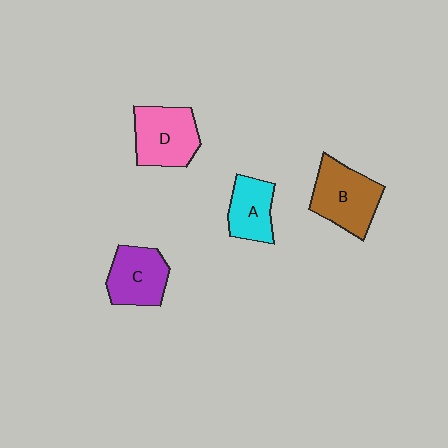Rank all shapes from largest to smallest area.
From largest to smallest: B (brown), D (pink), C (purple), A (cyan).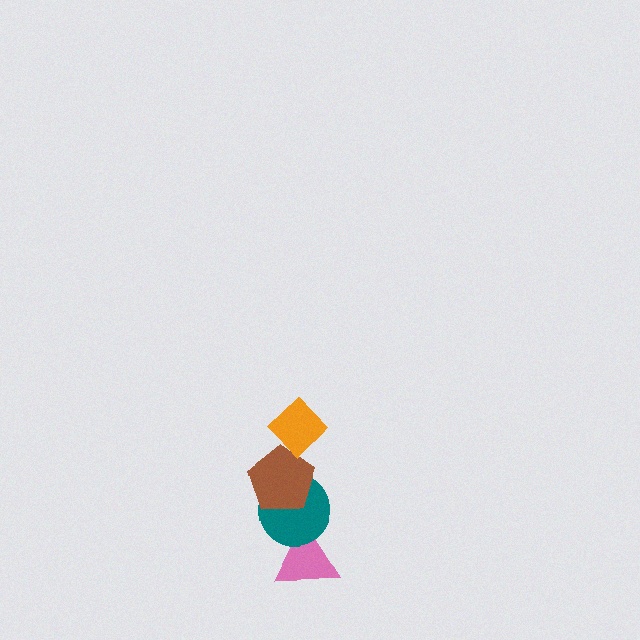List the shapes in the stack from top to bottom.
From top to bottom: the orange diamond, the brown pentagon, the teal circle, the pink triangle.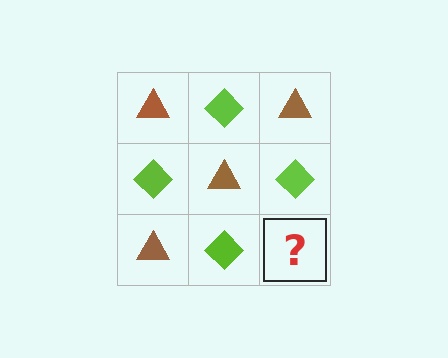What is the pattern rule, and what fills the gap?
The rule is that it alternates brown triangle and lime diamond in a checkerboard pattern. The gap should be filled with a brown triangle.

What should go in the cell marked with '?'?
The missing cell should contain a brown triangle.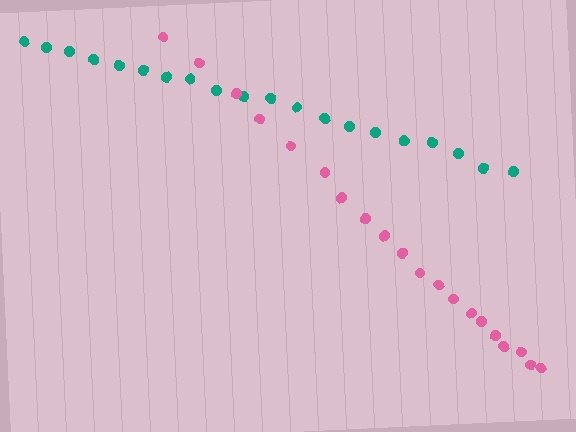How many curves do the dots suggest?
There are 2 distinct paths.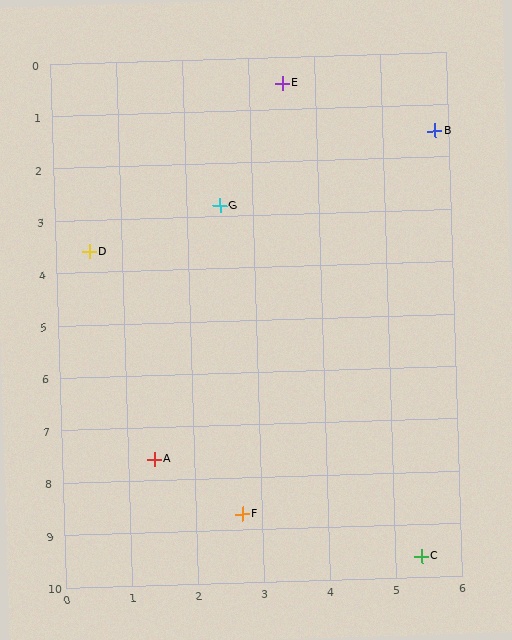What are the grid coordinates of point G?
Point G is at approximately (2.5, 2.8).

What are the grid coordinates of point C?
Point C is at approximately (5.4, 9.6).